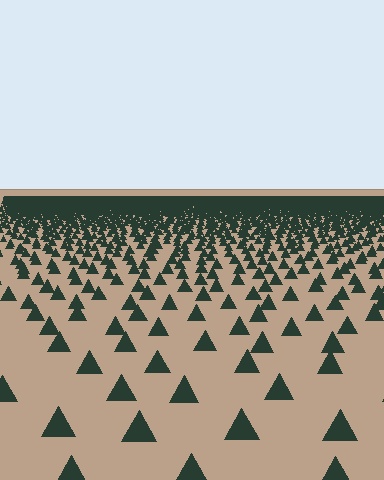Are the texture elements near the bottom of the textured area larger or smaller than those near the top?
Larger. Near the bottom, elements are closer to the viewer and appear at a bigger on-screen size.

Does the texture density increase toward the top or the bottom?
Density increases toward the top.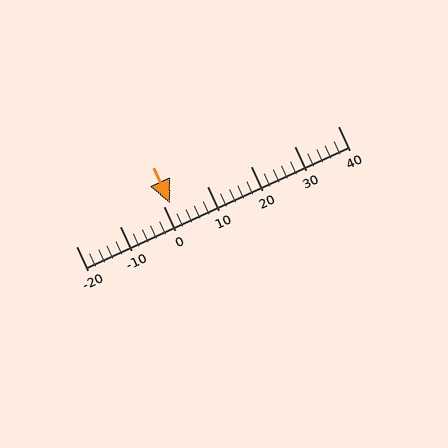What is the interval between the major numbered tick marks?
The major tick marks are spaced 10 units apart.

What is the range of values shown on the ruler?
The ruler shows values from -20 to 40.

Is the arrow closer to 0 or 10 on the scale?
The arrow is closer to 0.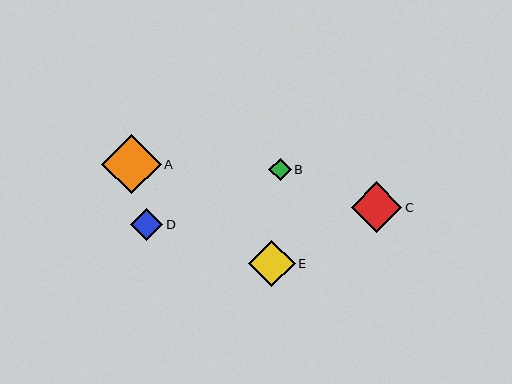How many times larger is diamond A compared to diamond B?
Diamond A is approximately 2.6 times the size of diamond B.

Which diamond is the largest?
Diamond A is the largest with a size of approximately 59 pixels.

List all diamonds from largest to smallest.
From largest to smallest: A, C, E, D, B.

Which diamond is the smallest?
Diamond B is the smallest with a size of approximately 23 pixels.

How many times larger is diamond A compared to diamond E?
Diamond A is approximately 1.3 times the size of diamond E.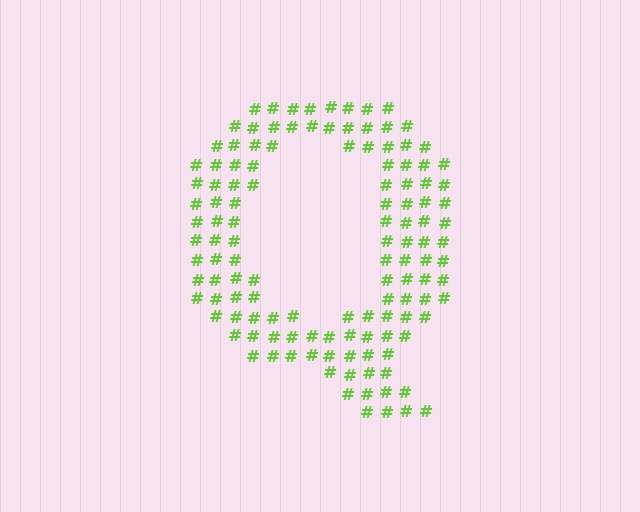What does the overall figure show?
The overall figure shows the letter Q.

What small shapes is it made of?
It is made of small hash symbols.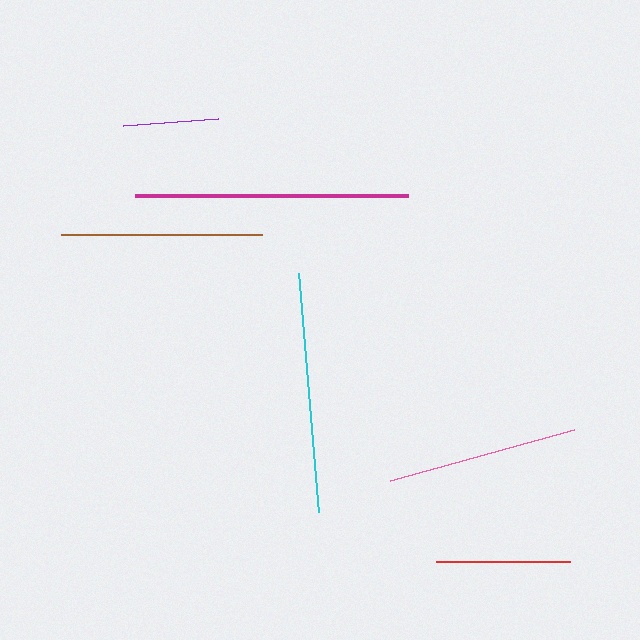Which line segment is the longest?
The magenta line is the longest at approximately 273 pixels.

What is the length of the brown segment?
The brown segment is approximately 201 pixels long.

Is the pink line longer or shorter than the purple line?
The pink line is longer than the purple line.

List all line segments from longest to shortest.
From longest to shortest: magenta, cyan, brown, pink, red, purple.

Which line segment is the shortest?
The purple line is the shortest at approximately 95 pixels.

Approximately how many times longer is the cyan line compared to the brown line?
The cyan line is approximately 1.2 times the length of the brown line.